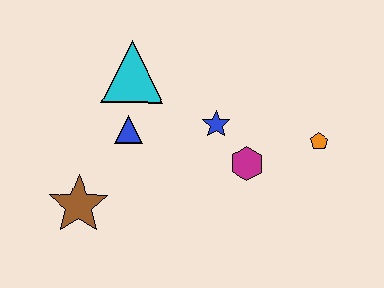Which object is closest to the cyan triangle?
The blue triangle is closest to the cyan triangle.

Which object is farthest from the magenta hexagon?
The brown star is farthest from the magenta hexagon.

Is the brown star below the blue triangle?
Yes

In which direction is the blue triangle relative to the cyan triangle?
The blue triangle is below the cyan triangle.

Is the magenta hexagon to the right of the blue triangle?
Yes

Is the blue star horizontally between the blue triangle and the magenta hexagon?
Yes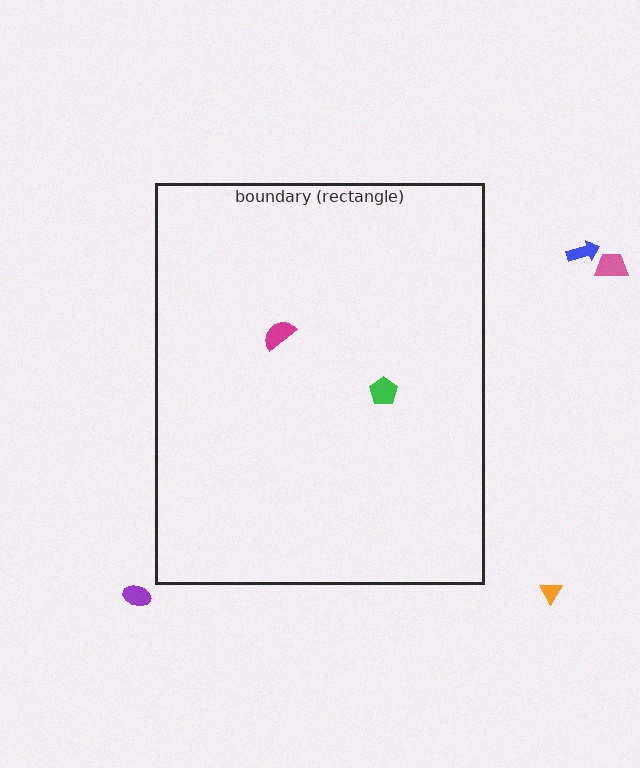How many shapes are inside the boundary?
2 inside, 4 outside.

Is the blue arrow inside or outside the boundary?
Outside.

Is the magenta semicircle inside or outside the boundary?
Inside.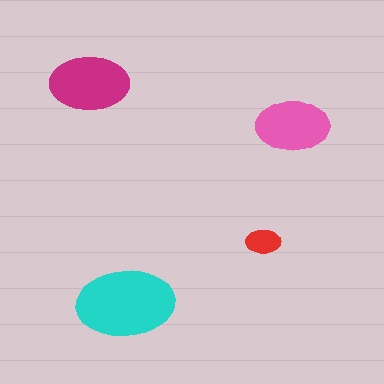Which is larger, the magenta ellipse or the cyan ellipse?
The cyan one.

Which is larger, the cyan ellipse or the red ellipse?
The cyan one.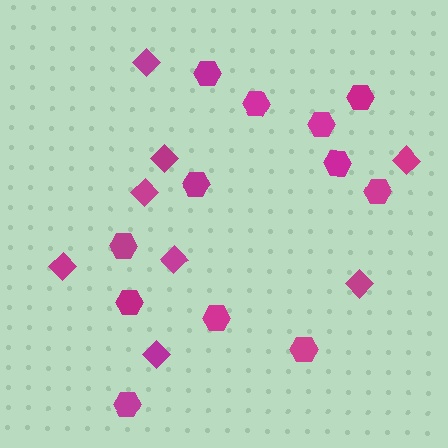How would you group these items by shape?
There are 2 groups: one group of diamonds (8) and one group of hexagons (12).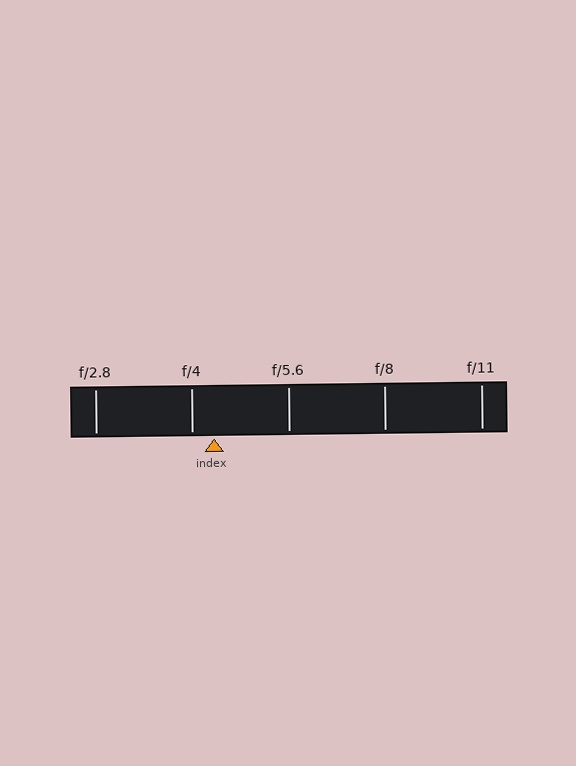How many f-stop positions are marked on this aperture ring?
There are 5 f-stop positions marked.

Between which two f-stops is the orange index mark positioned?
The index mark is between f/4 and f/5.6.